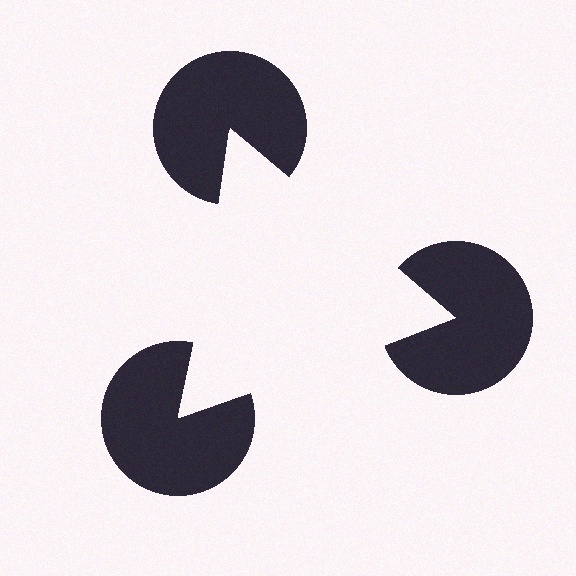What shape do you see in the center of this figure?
An illusory triangle — its edges are inferred from the aligned wedge cuts in the pac-man discs, not physically drawn.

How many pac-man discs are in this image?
There are 3 — one at each vertex of the illusory triangle.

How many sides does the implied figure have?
3 sides.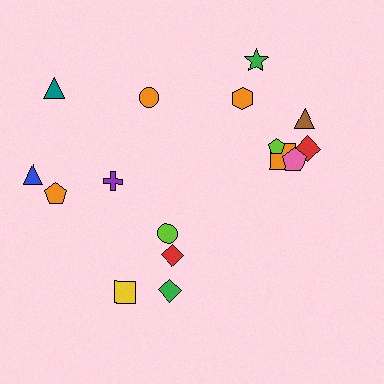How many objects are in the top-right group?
There are 7 objects.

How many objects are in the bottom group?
There are 5 objects.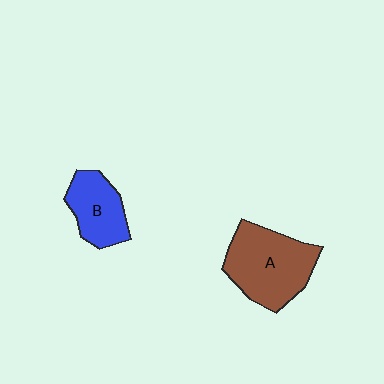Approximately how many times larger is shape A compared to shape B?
Approximately 1.6 times.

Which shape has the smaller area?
Shape B (blue).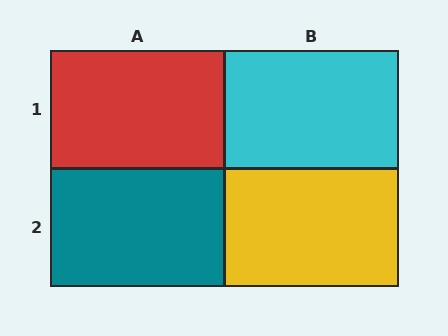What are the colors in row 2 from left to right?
Teal, yellow.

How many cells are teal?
1 cell is teal.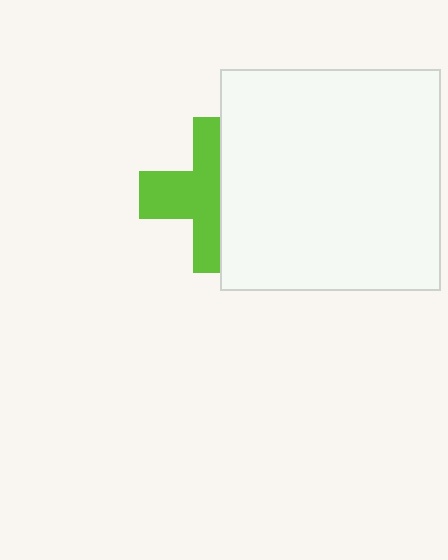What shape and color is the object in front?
The object in front is a white square.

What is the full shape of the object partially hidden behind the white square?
The partially hidden object is a lime cross.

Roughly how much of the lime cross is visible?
About half of it is visible (roughly 52%).